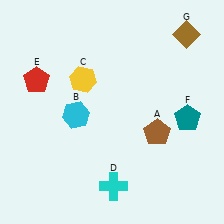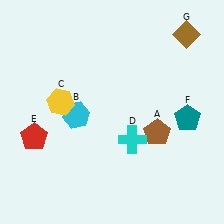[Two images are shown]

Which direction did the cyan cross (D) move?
The cyan cross (D) moved up.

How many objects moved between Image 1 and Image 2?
3 objects moved between the two images.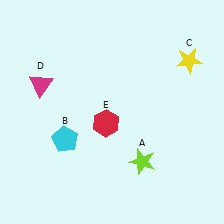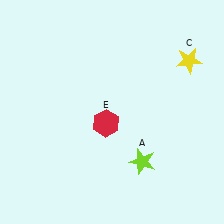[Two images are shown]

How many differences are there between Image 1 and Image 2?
There are 2 differences between the two images.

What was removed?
The cyan pentagon (B), the magenta triangle (D) were removed in Image 2.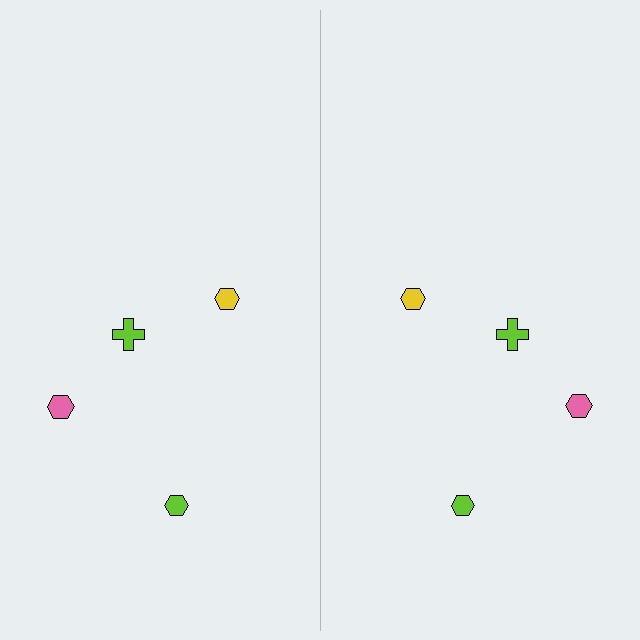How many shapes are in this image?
There are 8 shapes in this image.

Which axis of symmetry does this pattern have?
The pattern has a vertical axis of symmetry running through the center of the image.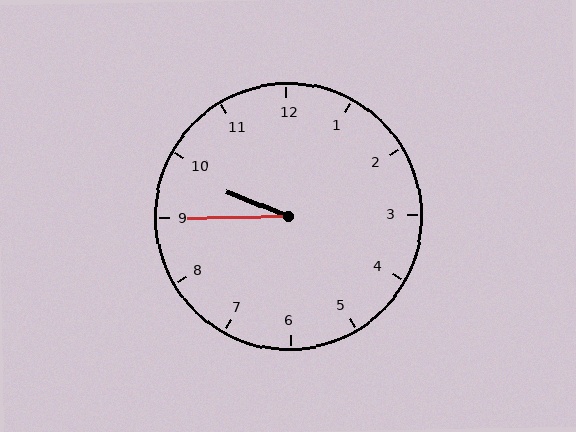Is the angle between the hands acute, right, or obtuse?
It is acute.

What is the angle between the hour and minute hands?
Approximately 22 degrees.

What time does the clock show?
9:45.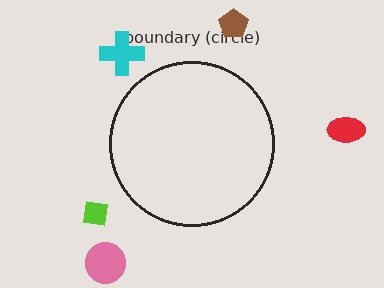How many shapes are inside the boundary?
0 inside, 5 outside.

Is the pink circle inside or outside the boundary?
Outside.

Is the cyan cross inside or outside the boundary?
Outside.